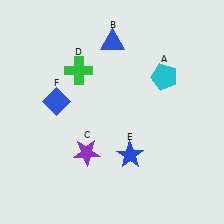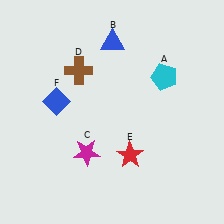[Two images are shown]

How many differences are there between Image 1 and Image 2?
There are 3 differences between the two images.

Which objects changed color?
C changed from purple to magenta. D changed from green to brown. E changed from blue to red.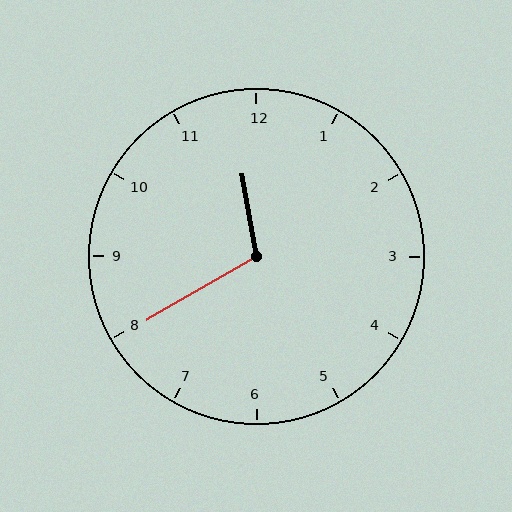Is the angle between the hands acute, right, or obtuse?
It is obtuse.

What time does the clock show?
11:40.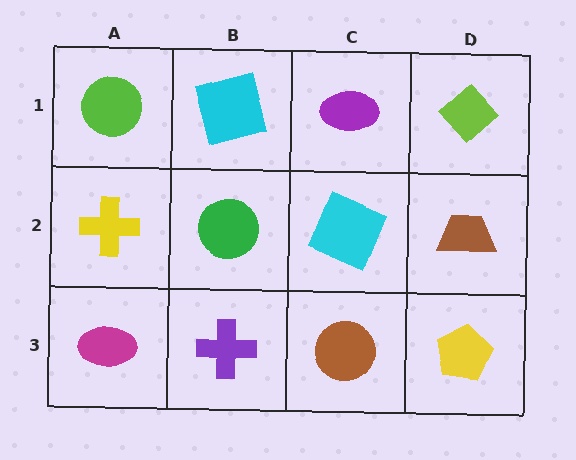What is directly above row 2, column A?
A lime circle.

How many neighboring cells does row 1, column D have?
2.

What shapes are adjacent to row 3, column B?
A green circle (row 2, column B), a magenta ellipse (row 3, column A), a brown circle (row 3, column C).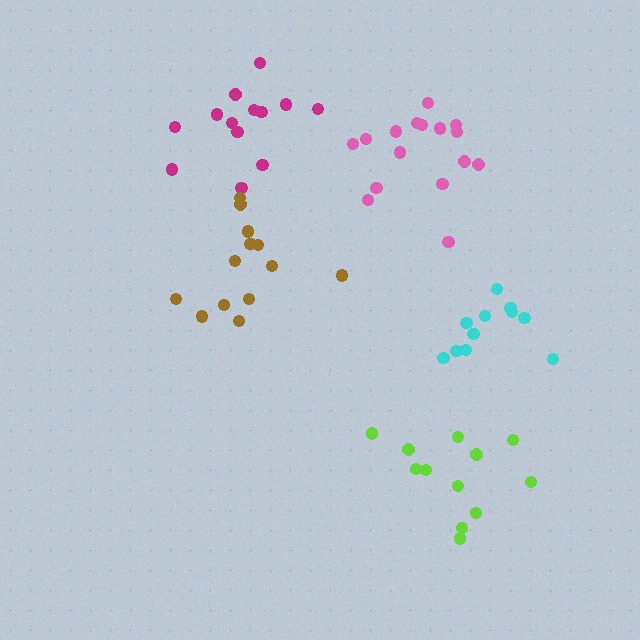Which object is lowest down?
The lime cluster is bottommost.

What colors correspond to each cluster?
The clusters are colored: magenta, pink, brown, cyan, lime.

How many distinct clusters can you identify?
There are 5 distinct clusters.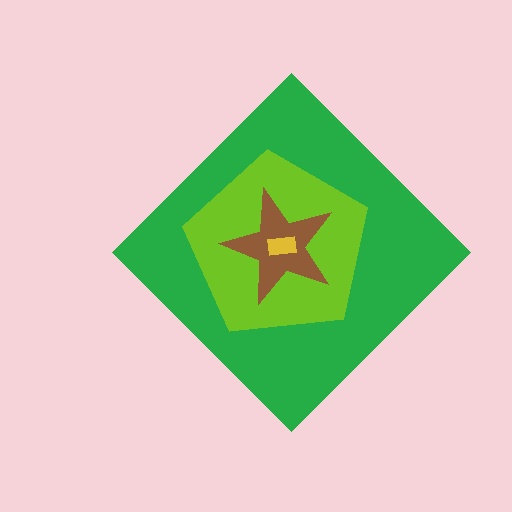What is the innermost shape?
The yellow rectangle.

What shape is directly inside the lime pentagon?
The brown star.